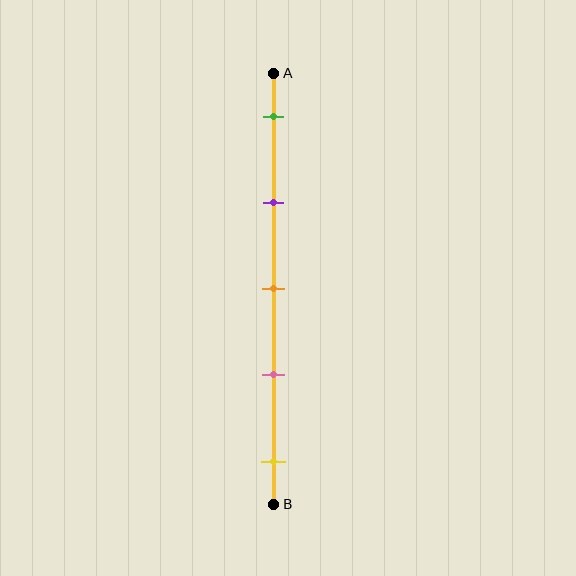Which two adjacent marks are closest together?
The orange and pink marks are the closest adjacent pair.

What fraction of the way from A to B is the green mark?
The green mark is approximately 10% (0.1) of the way from A to B.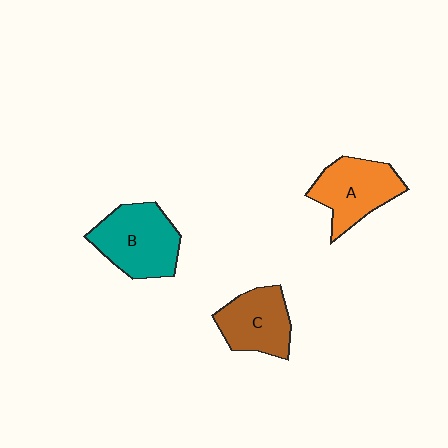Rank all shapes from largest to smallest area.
From largest to smallest: B (teal), A (orange), C (brown).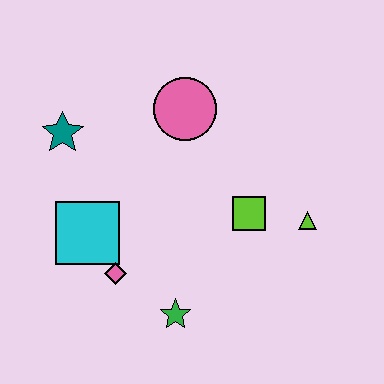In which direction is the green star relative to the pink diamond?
The green star is to the right of the pink diamond.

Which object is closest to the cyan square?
The pink diamond is closest to the cyan square.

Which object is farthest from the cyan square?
The lime triangle is farthest from the cyan square.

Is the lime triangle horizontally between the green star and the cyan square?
No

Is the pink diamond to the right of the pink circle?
No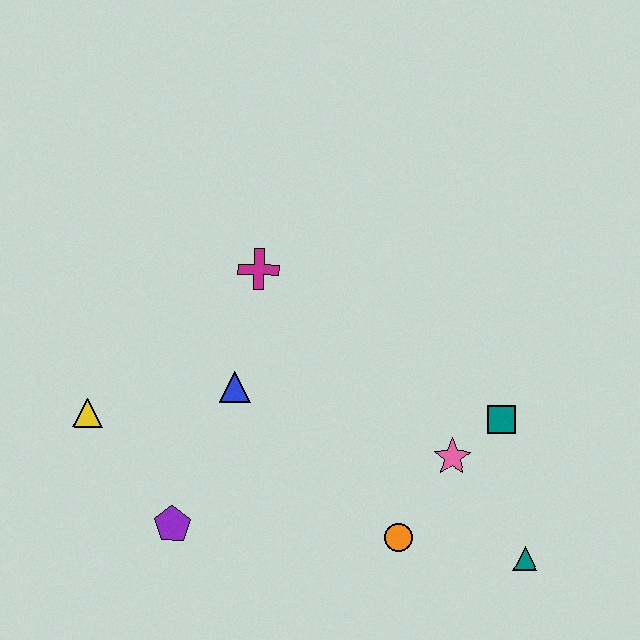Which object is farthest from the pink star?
The yellow triangle is farthest from the pink star.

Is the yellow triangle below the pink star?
No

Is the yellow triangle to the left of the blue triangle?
Yes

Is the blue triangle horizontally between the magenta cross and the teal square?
No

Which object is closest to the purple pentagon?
The yellow triangle is closest to the purple pentagon.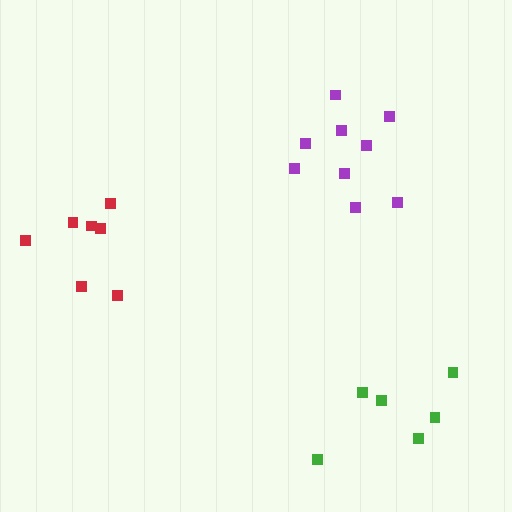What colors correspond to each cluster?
The clusters are colored: purple, red, green.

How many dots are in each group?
Group 1: 9 dots, Group 2: 8 dots, Group 3: 6 dots (23 total).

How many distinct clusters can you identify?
There are 3 distinct clusters.